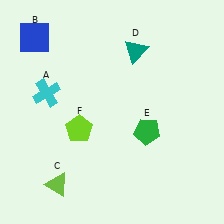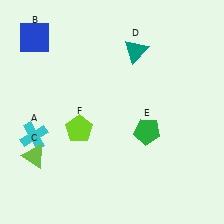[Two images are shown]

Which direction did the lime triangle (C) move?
The lime triangle (C) moved up.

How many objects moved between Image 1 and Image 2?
2 objects moved between the two images.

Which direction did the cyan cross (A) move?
The cyan cross (A) moved down.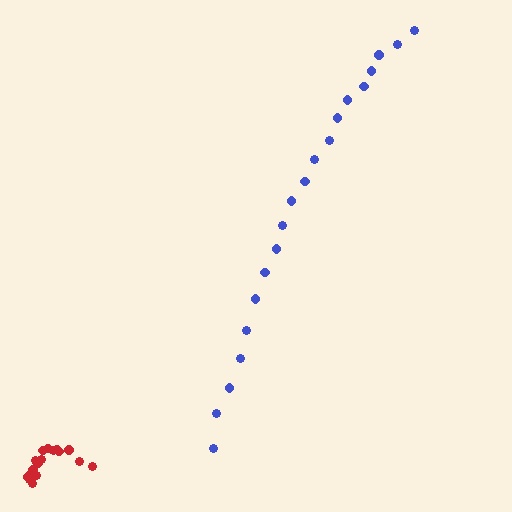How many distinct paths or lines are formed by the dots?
There are 2 distinct paths.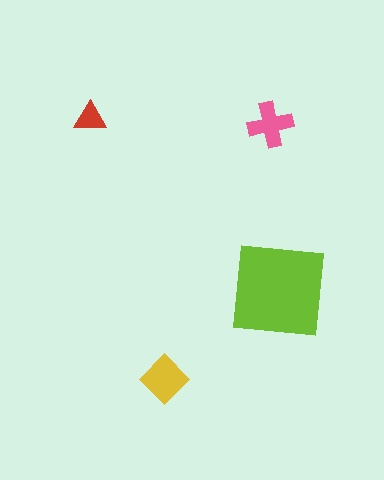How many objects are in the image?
There are 4 objects in the image.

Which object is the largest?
The lime square.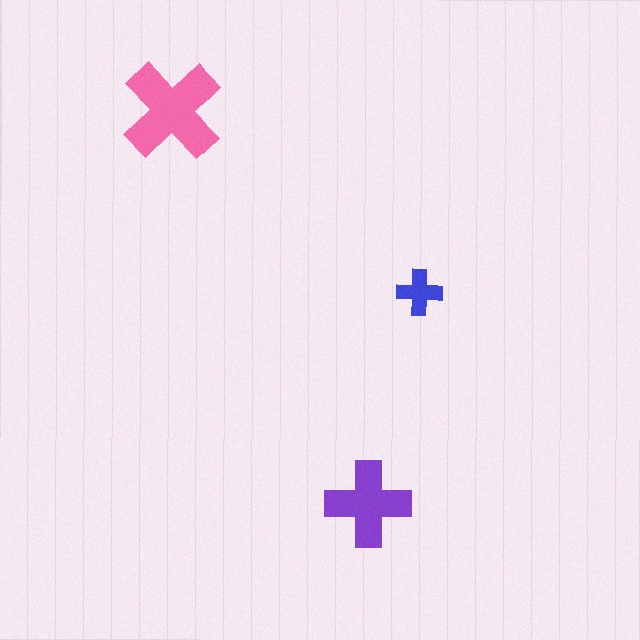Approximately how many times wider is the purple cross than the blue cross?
About 2 times wider.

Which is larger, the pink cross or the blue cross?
The pink one.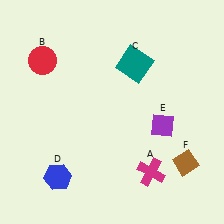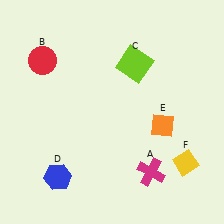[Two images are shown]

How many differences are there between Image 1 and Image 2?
There are 3 differences between the two images.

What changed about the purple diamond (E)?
In Image 1, E is purple. In Image 2, it changed to orange.